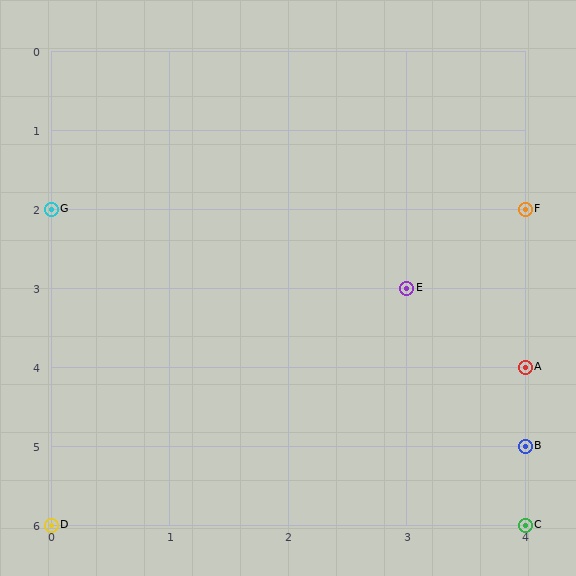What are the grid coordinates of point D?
Point D is at grid coordinates (0, 6).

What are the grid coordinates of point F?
Point F is at grid coordinates (4, 2).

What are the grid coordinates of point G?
Point G is at grid coordinates (0, 2).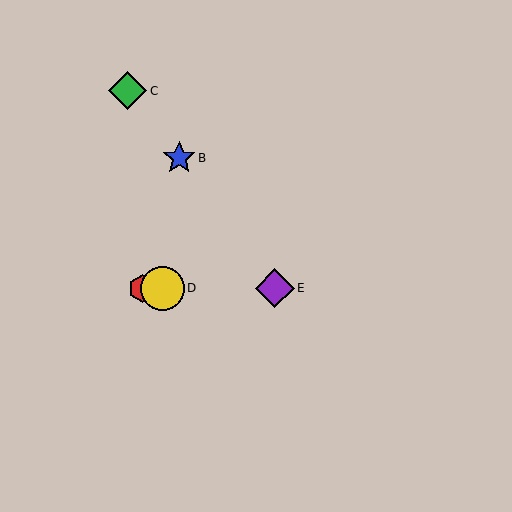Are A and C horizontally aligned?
No, A is at y≈288 and C is at y≈91.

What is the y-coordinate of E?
Object E is at y≈288.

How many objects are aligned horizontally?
3 objects (A, D, E) are aligned horizontally.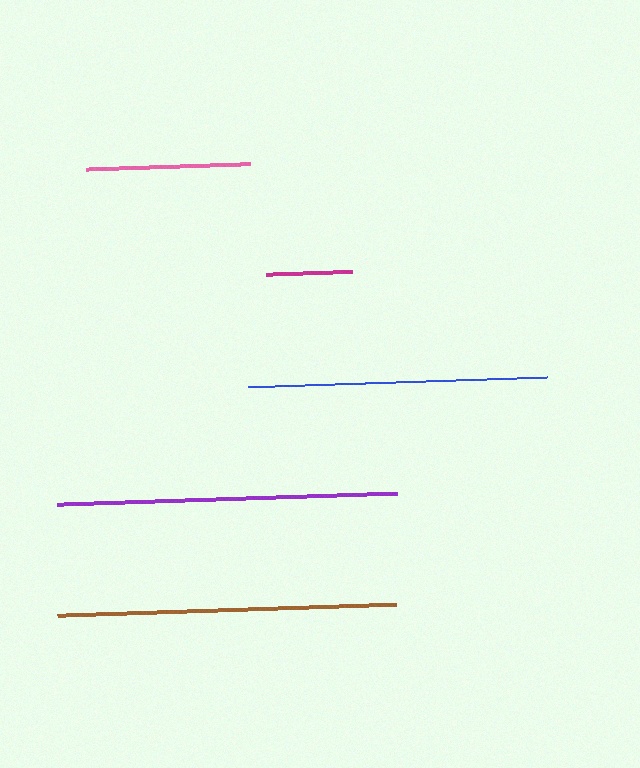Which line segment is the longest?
The brown line is the longest at approximately 340 pixels.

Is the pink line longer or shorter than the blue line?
The blue line is longer than the pink line.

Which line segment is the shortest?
The magenta line is the shortest at approximately 87 pixels.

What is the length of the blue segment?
The blue segment is approximately 299 pixels long.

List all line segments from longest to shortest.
From longest to shortest: brown, purple, blue, pink, magenta.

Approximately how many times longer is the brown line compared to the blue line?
The brown line is approximately 1.1 times the length of the blue line.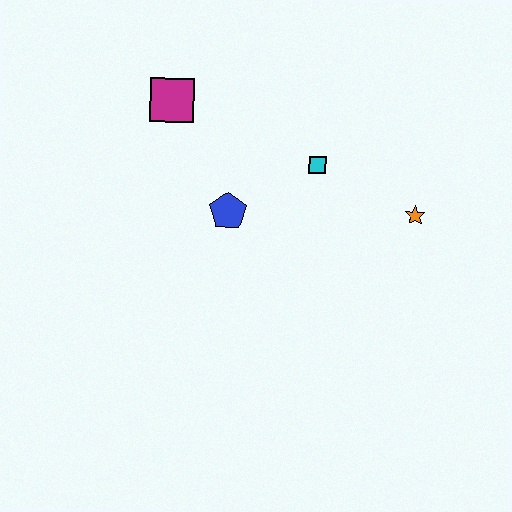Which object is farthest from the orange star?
The magenta square is farthest from the orange star.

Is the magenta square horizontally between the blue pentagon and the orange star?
No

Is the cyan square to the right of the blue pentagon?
Yes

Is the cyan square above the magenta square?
No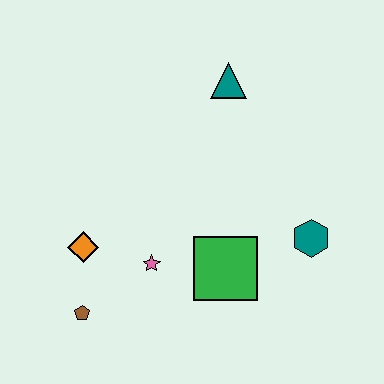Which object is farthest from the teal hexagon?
The brown pentagon is farthest from the teal hexagon.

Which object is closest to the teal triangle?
The teal hexagon is closest to the teal triangle.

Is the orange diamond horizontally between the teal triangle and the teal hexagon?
No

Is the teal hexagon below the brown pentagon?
No